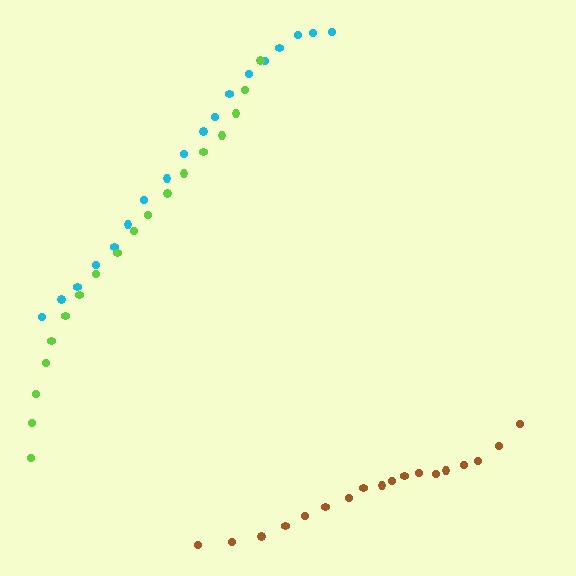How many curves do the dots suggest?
There are 3 distinct paths.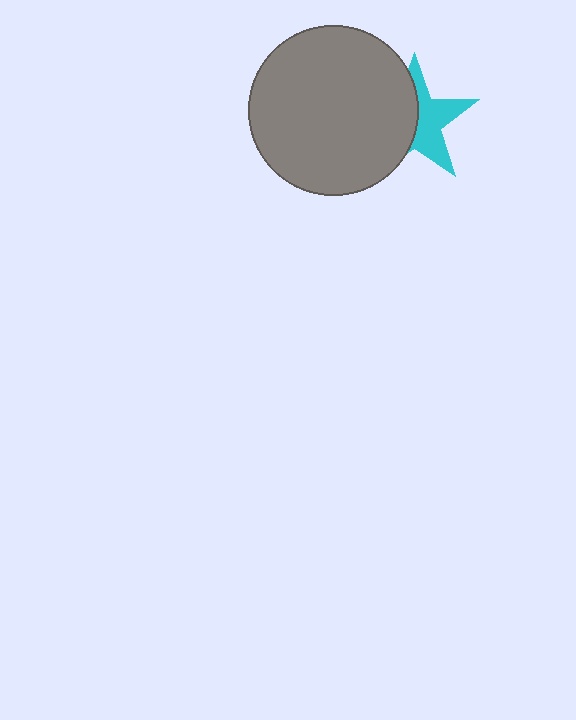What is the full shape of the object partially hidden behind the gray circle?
The partially hidden object is a cyan star.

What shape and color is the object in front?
The object in front is a gray circle.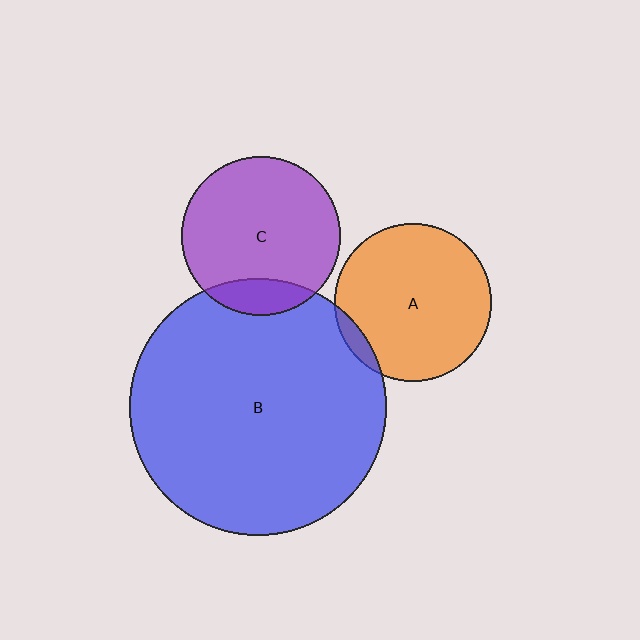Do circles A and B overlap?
Yes.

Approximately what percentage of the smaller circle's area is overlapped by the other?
Approximately 5%.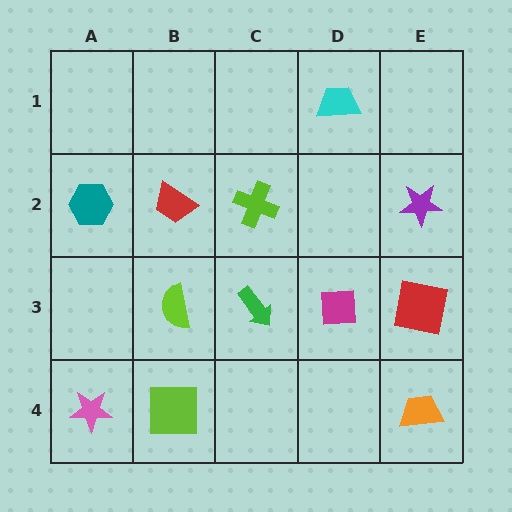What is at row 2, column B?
A red trapezoid.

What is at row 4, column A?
A pink star.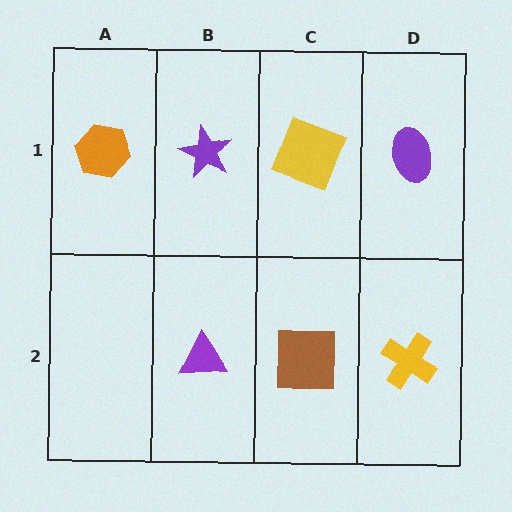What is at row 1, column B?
A purple star.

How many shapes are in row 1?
4 shapes.